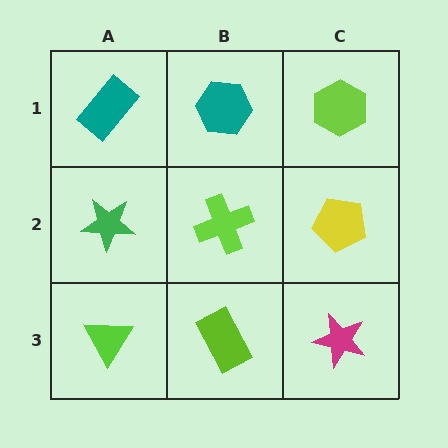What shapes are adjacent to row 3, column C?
A yellow pentagon (row 2, column C), a lime rectangle (row 3, column B).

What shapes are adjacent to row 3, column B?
A lime cross (row 2, column B), a lime triangle (row 3, column A), a magenta star (row 3, column C).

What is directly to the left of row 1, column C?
A teal hexagon.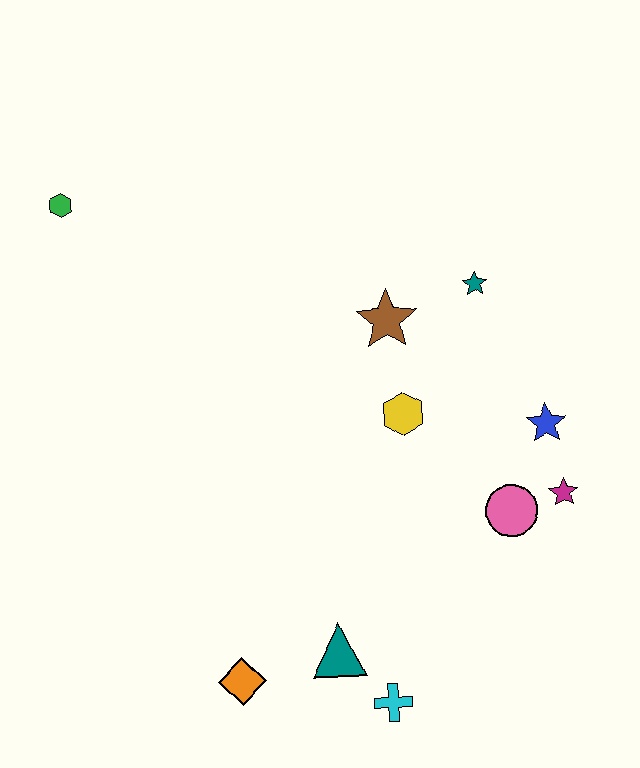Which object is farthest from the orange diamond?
The green hexagon is farthest from the orange diamond.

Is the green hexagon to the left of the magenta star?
Yes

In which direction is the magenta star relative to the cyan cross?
The magenta star is above the cyan cross.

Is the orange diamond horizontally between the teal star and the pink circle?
No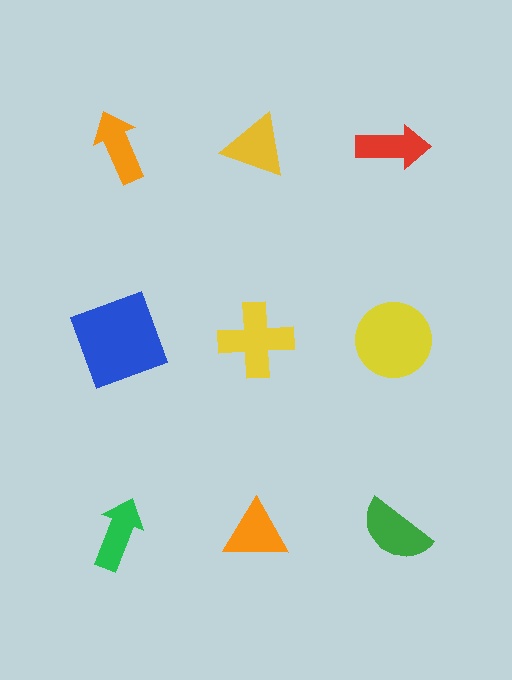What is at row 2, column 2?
A yellow cross.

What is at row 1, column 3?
A red arrow.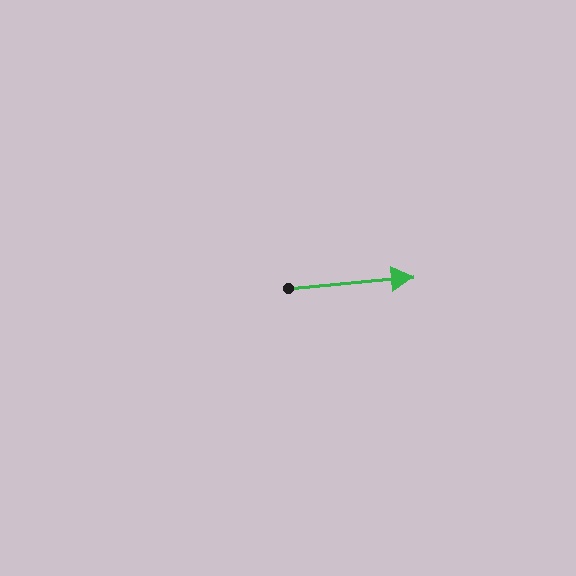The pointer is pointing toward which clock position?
Roughly 3 o'clock.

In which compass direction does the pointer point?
East.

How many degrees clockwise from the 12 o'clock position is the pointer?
Approximately 85 degrees.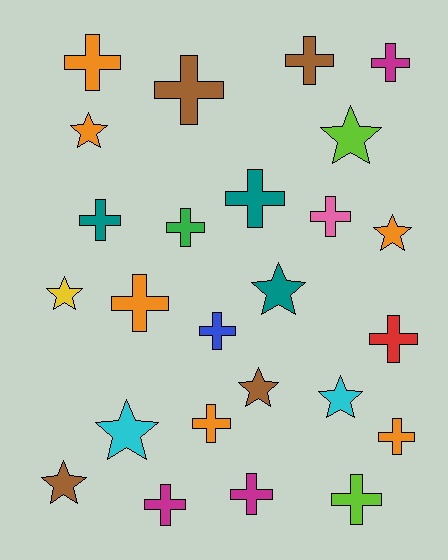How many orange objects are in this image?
There are 6 orange objects.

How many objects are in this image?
There are 25 objects.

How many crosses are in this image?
There are 16 crosses.